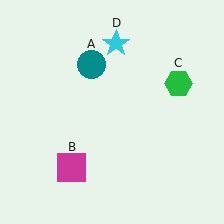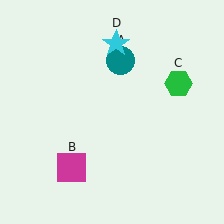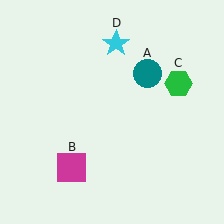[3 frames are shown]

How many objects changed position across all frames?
1 object changed position: teal circle (object A).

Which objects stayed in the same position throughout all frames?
Magenta square (object B) and green hexagon (object C) and cyan star (object D) remained stationary.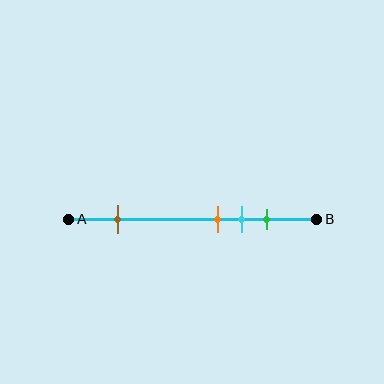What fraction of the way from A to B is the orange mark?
The orange mark is approximately 60% (0.6) of the way from A to B.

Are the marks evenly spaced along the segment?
No, the marks are not evenly spaced.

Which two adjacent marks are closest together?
The orange and cyan marks are the closest adjacent pair.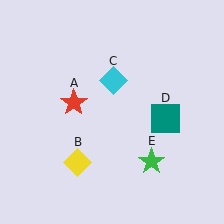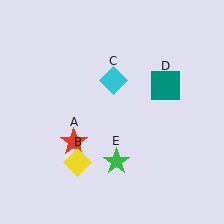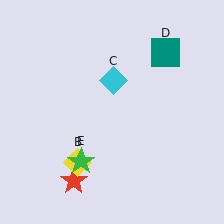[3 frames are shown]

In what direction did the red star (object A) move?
The red star (object A) moved down.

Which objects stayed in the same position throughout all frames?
Yellow diamond (object B) and cyan diamond (object C) remained stationary.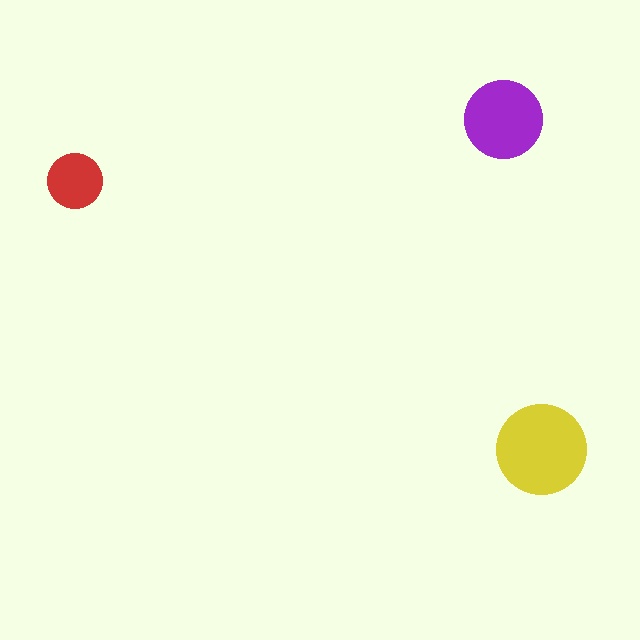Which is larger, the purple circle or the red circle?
The purple one.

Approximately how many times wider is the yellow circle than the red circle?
About 1.5 times wider.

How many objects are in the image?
There are 3 objects in the image.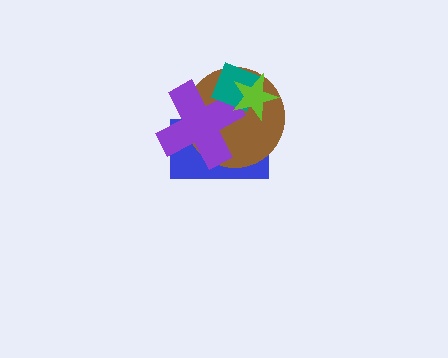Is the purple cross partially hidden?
Yes, it is partially covered by another shape.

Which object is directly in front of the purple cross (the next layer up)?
The teal diamond is directly in front of the purple cross.